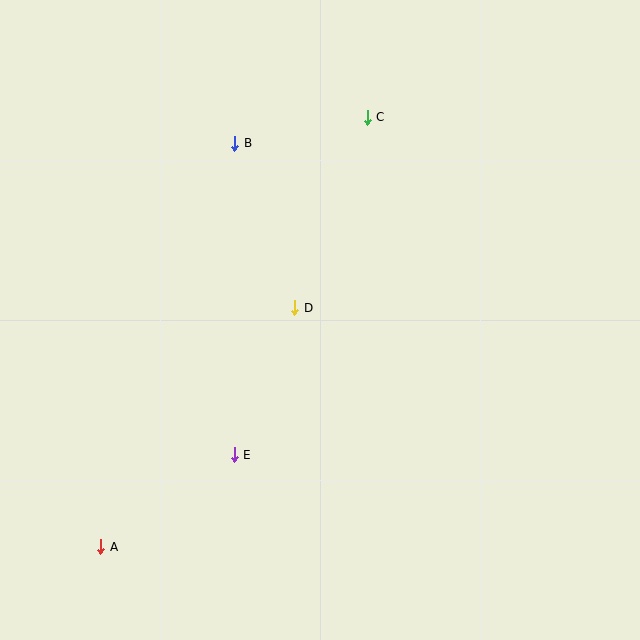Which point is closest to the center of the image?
Point D at (295, 308) is closest to the center.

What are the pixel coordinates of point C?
Point C is at (367, 117).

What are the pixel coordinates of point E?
Point E is at (234, 455).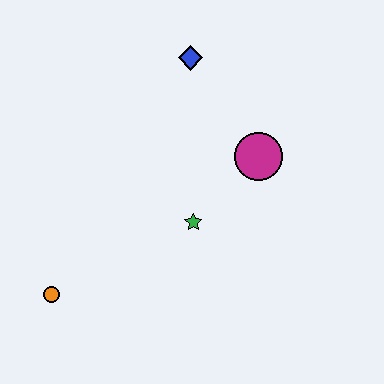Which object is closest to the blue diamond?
The magenta circle is closest to the blue diamond.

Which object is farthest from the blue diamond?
The orange circle is farthest from the blue diamond.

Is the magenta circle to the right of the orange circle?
Yes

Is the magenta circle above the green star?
Yes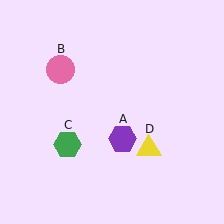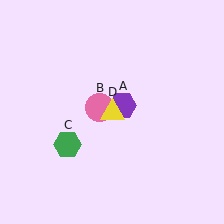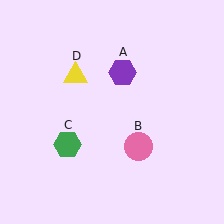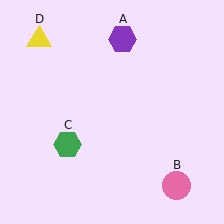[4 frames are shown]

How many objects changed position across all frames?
3 objects changed position: purple hexagon (object A), pink circle (object B), yellow triangle (object D).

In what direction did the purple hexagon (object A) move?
The purple hexagon (object A) moved up.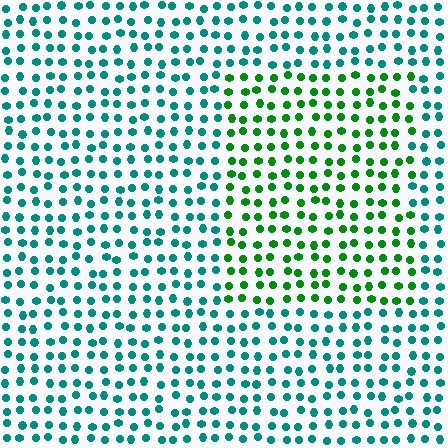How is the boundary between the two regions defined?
The boundary is defined purely by a slight shift in hue (about 48 degrees). Spacing, size, and orientation are identical on both sides.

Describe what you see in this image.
The image is filled with small teal elements in a uniform arrangement. A rectangle-shaped region is visible where the elements are tinted to a slightly different hue, forming a subtle color boundary.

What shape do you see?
I see a rectangle.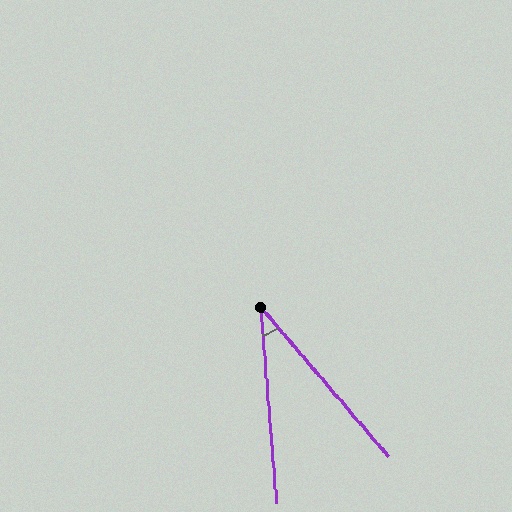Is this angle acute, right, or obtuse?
It is acute.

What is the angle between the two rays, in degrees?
Approximately 36 degrees.